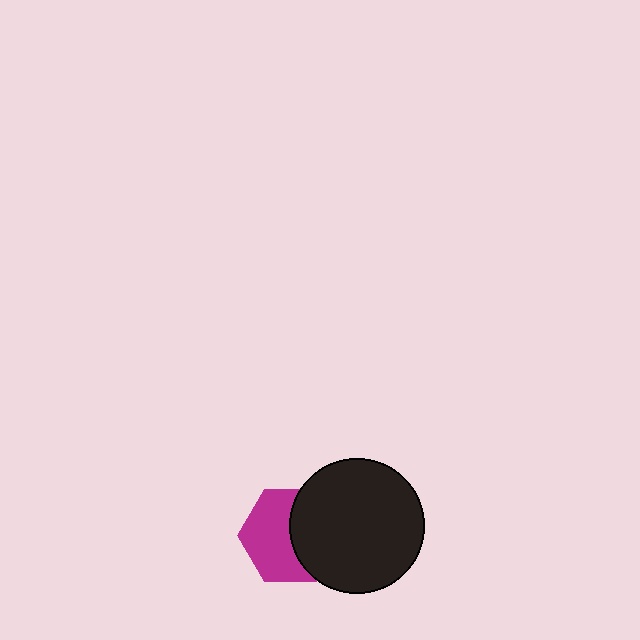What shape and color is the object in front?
The object in front is a black circle.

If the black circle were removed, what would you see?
You would see the complete magenta hexagon.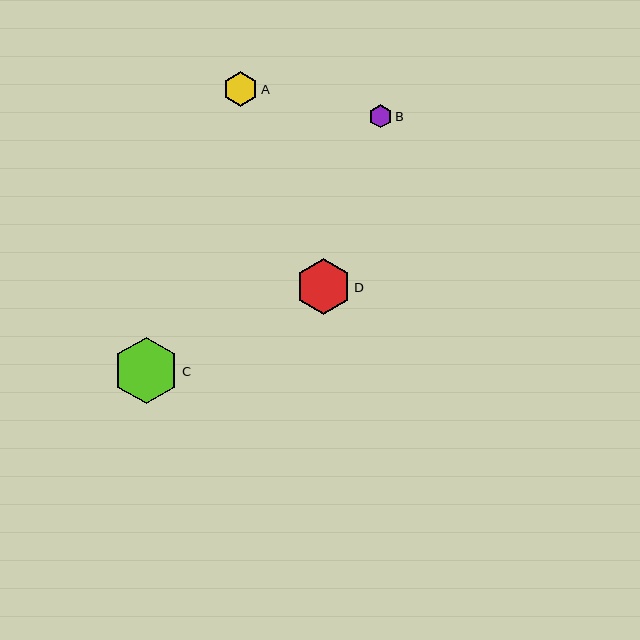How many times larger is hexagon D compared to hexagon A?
Hexagon D is approximately 1.6 times the size of hexagon A.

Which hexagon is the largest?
Hexagon C is the largest with a size of approximately 67 pixels.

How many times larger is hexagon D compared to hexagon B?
Hexagon D is approximately 2.4 times the size of hexagon B.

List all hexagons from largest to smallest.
From largest to smallest: C, D, A, B.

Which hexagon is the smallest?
Hexagon B is the smallest with a size of approximately 24 pixels.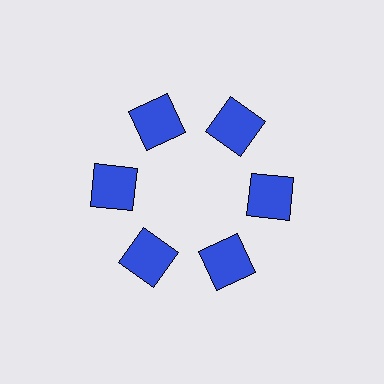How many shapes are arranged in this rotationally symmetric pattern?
There are 6 shapes, arranged in 6 groups of 1.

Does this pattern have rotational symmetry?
Yes, this pattern has 6-fold rotational symmetry. It looks the same after rotating 60 degrees around the center.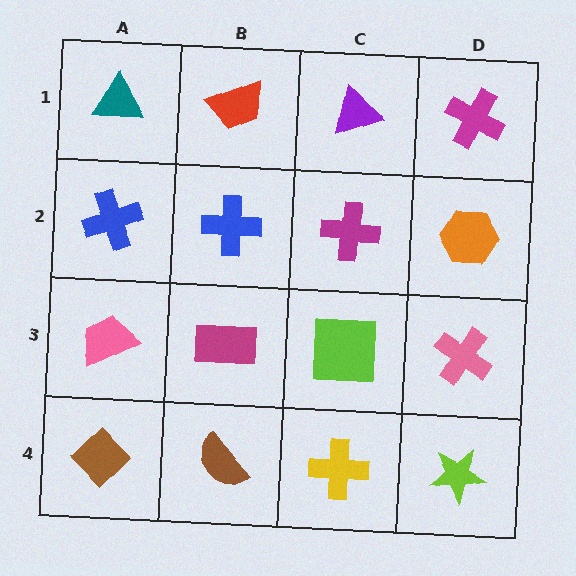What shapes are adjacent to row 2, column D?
A magenta cross (row 1, column D), a pink cross (row 3, column D), a magenta cross (row 2, column C).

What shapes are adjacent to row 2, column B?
A red trapezoid (row 1, column B), a magenta rectangle (row 3, column B), a blue cross (row 2, column A), a magenta cross (row 2, column C).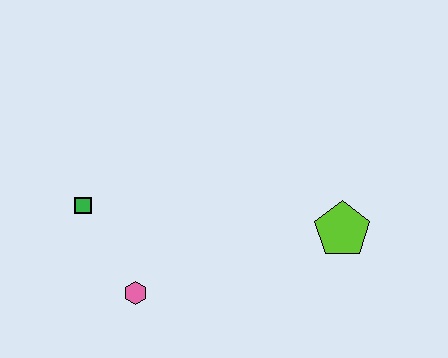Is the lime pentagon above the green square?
No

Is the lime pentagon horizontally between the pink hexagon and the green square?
No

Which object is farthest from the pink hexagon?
The lime pentagon is farthest from the pink hexagon.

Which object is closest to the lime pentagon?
The pink hexagon is closest to the lime pentagon.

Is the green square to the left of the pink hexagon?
Yes